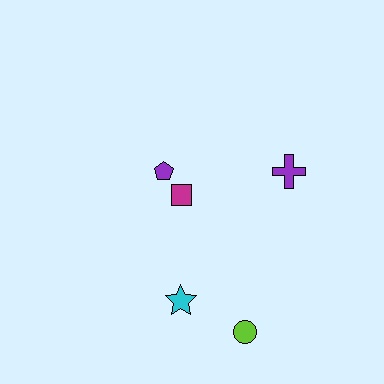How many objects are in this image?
There are 5 objects.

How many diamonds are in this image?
There are no diamonds.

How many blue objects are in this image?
There are no blue objects.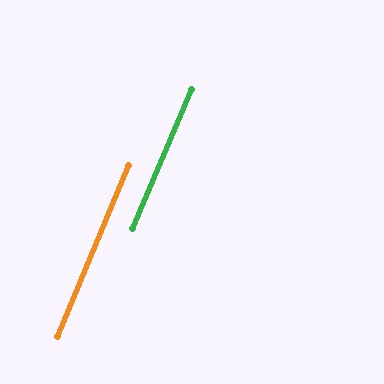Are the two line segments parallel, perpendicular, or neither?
Parallel — their directions differ by only 0.4°.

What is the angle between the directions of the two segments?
Approximately 0 degrees.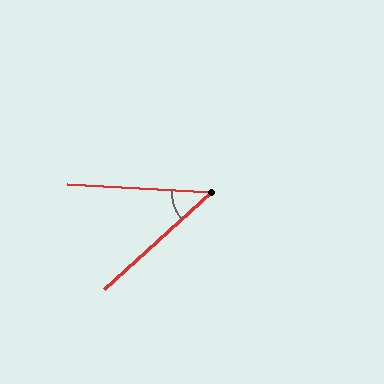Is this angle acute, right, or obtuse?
It is acute.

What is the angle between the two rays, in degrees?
Approximately 45 degrees.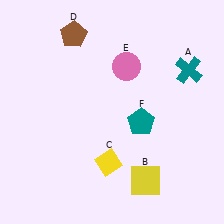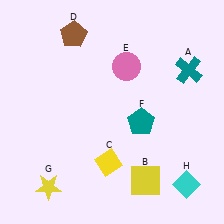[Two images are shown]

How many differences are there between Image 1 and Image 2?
There are 2 differences between the two images.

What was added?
A yellow star (G), a cyan diamond (H) were added in Image 2.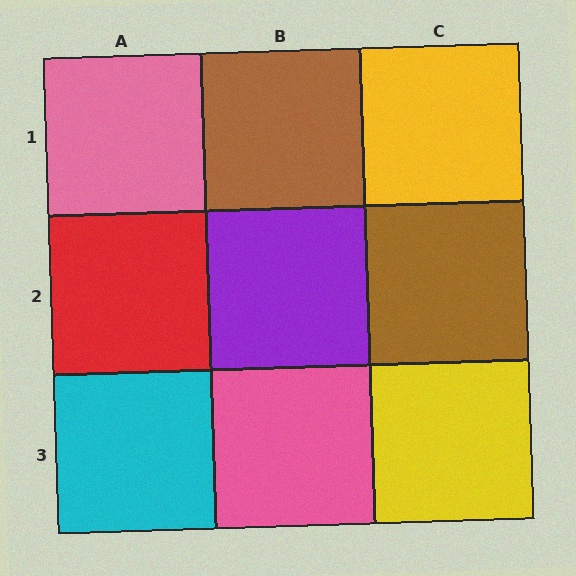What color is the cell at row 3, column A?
Cyan.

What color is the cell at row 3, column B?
Pink.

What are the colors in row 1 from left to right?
Pink, brown, yellow.